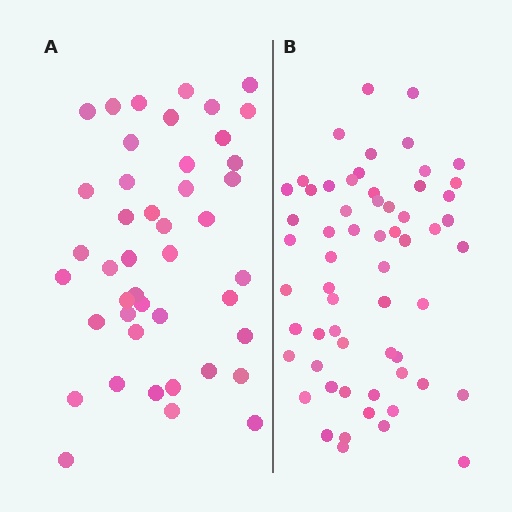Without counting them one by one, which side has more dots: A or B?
Region B (the right region) has more dots.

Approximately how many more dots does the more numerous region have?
Region B has approximately 15 more dots than region A.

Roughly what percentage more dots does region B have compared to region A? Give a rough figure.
About 35% more.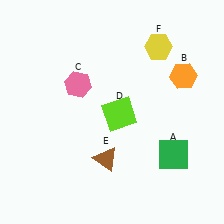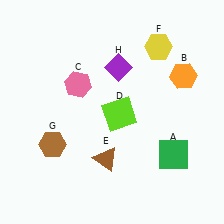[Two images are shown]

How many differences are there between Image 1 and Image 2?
There are 2 differences between the two images.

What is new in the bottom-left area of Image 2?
A brown hexagon (G) was added in the bottom-left area of Image 2.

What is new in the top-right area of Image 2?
A purple diamond (H) was added in the top-right area of Image 2.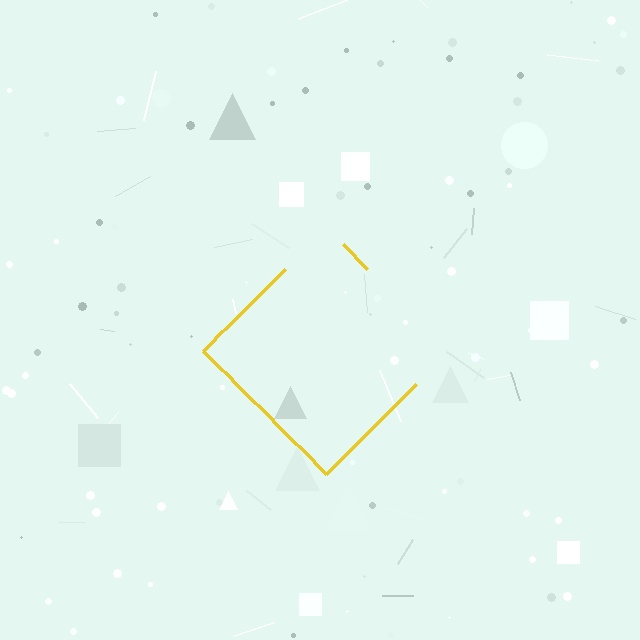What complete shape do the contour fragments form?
The contour fragments form a diamond.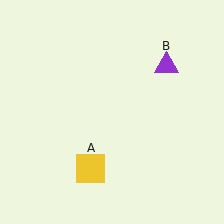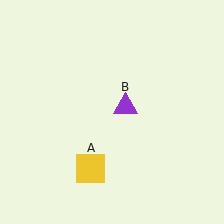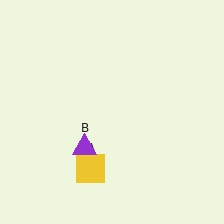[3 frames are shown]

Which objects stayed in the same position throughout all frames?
Yellow square (object A) remained stationary.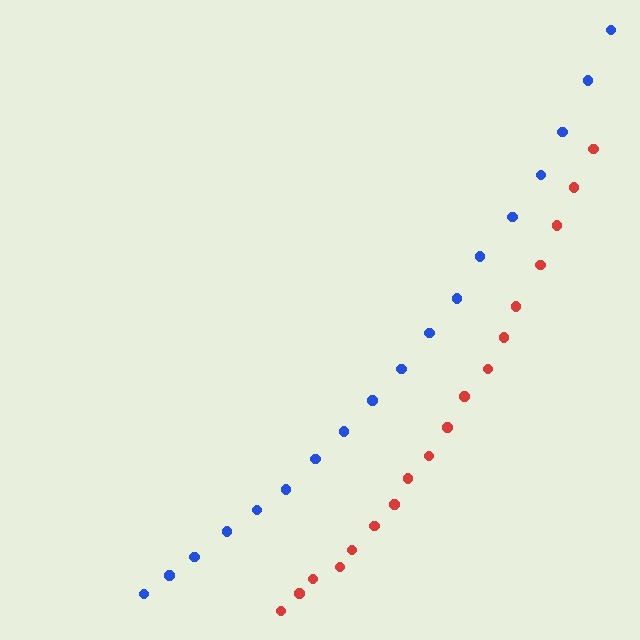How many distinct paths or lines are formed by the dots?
There are 2 distinct paths.